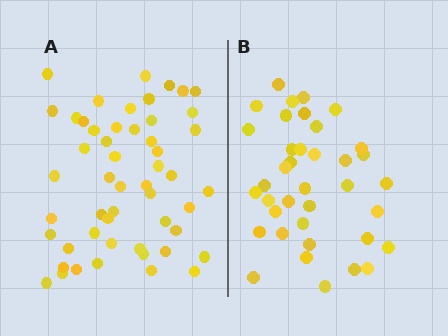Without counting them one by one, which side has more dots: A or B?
Region A (the left region) has more dots.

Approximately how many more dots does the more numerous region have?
Region A has approximately 15 more dots than region B.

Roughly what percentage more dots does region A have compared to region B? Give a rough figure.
About 35% more.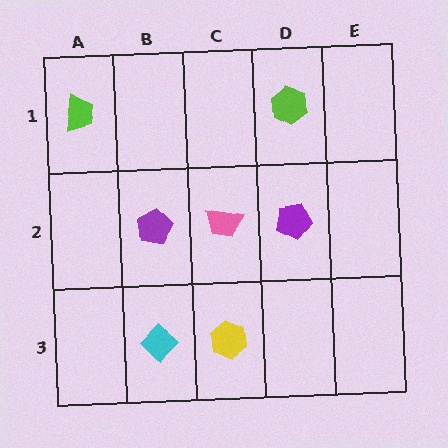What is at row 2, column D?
A purple pentagon.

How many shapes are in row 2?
3 shapes.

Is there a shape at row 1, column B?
No, that cell is empty.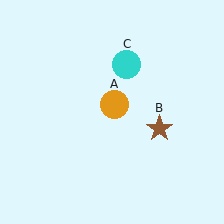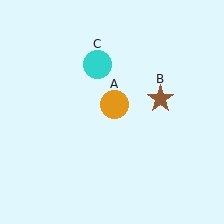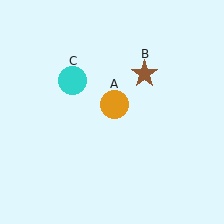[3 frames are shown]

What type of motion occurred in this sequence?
The brown star (object B), cyan circle (object C) rotated counterclockwise around the center of the scene.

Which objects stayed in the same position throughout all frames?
Orange circle (object A) remained stationary.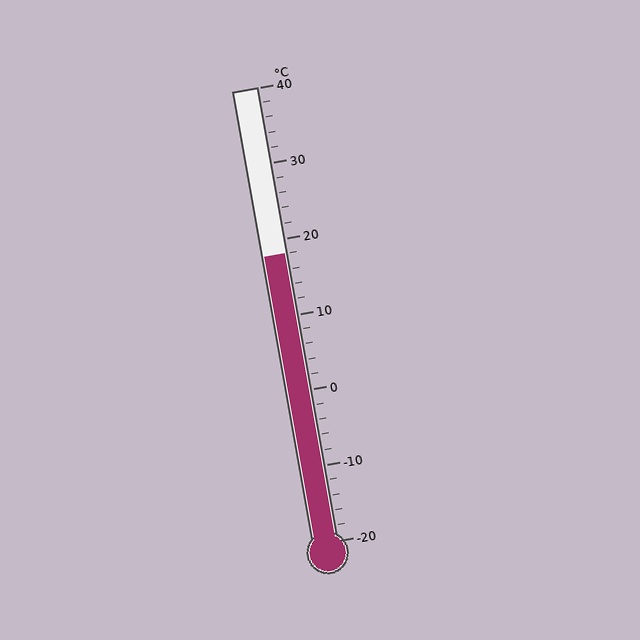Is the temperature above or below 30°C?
The temperature is below 30°C.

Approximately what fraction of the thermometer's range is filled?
The thermometer is filled to approximately 65% of its range.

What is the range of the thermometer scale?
The thermometer scale ranges from -20°C to 40°C.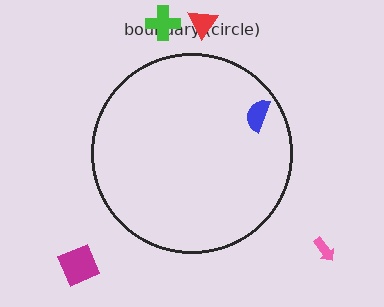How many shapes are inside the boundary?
1 inside, 4 outside.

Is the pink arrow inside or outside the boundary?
Outside.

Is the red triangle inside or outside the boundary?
Outside.